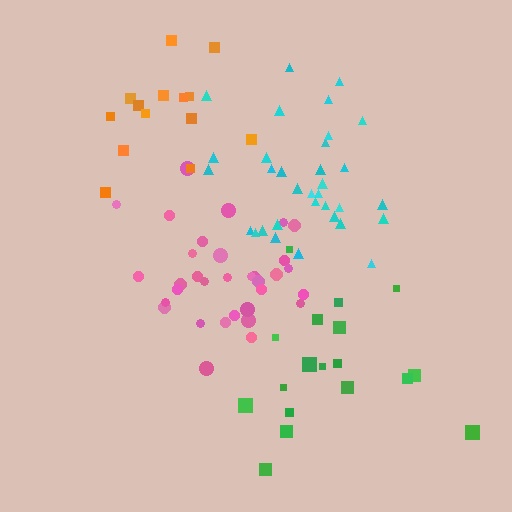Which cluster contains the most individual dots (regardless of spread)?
Pink (33).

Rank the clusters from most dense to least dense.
orange, cyan, pink, green.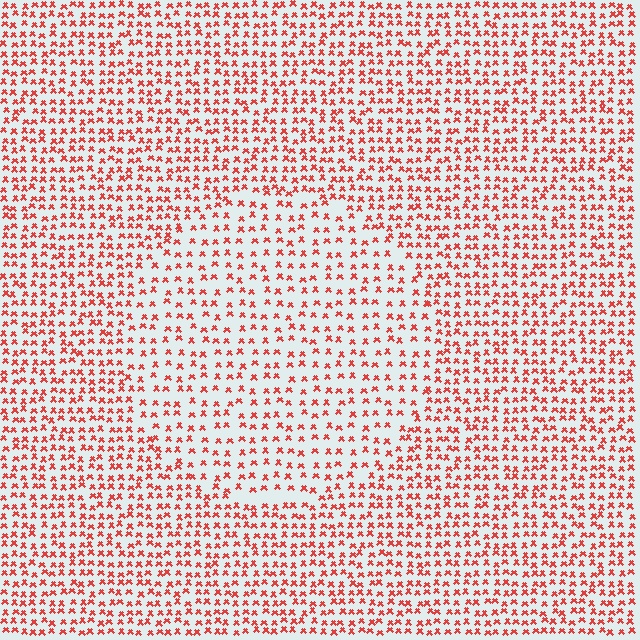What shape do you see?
I see a circle.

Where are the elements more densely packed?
The elements are more densely packed outside the circle boundary.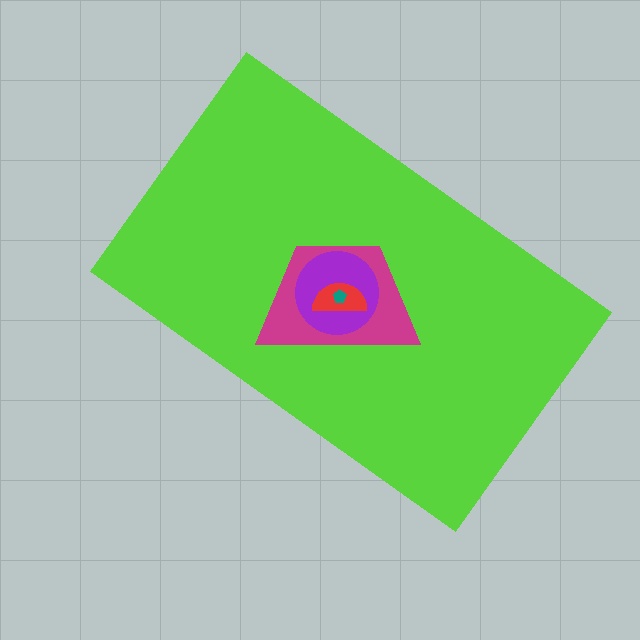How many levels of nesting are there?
5.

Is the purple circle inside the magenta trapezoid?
Yes.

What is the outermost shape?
The lime rectangle.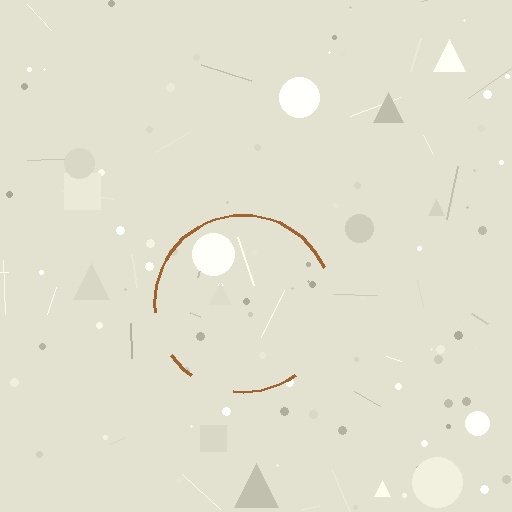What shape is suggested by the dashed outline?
The dashed outline suggests a circle.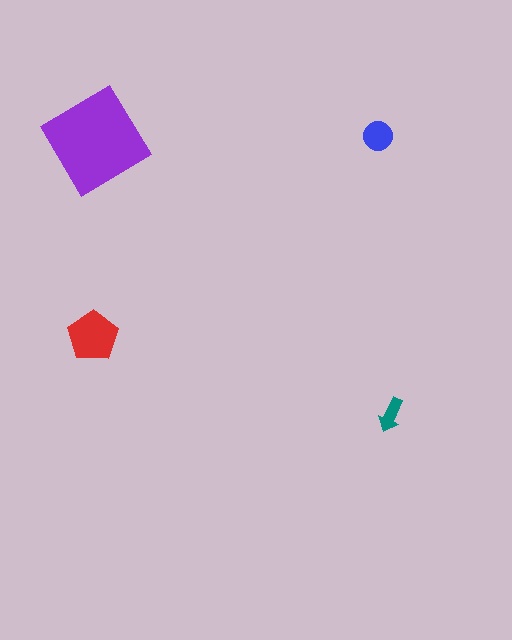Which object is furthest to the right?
The teal arrow is rightmost.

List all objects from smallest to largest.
The teal arrow, the blue circle, the red pentagon, the purple diamond.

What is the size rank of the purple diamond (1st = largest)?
1st.